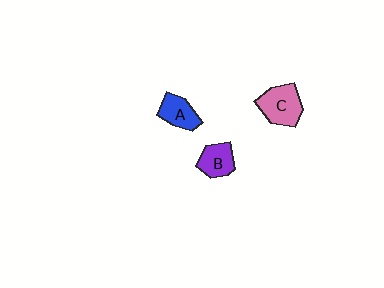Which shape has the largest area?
Shape C (pink).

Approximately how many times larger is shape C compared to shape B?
Approximately 1.4 times.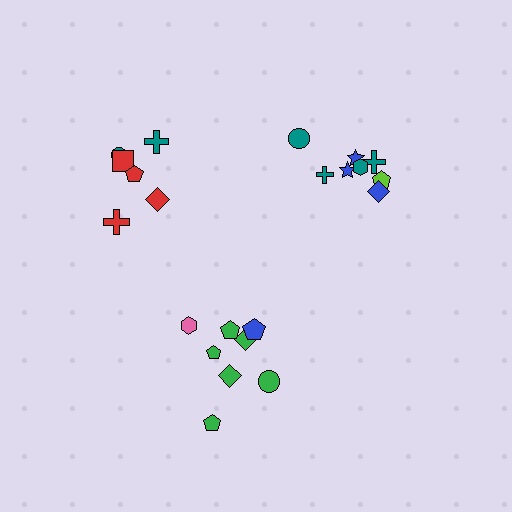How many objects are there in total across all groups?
There are 22 objects.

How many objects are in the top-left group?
There are 6 objects.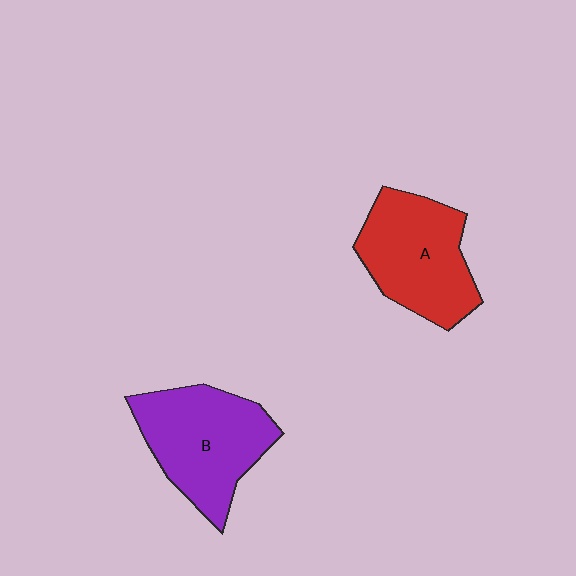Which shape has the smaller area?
Shape A (red).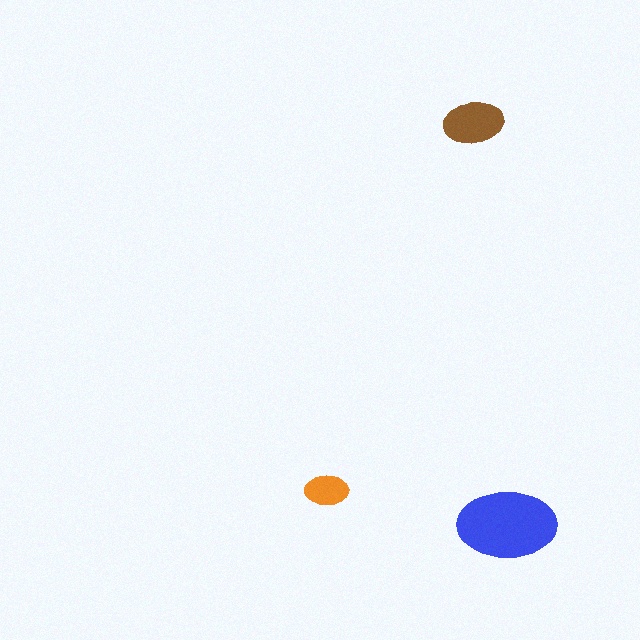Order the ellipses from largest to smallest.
the blue one, the brown one, the orange one.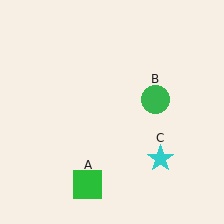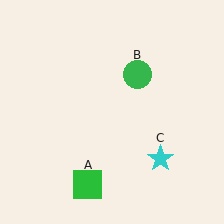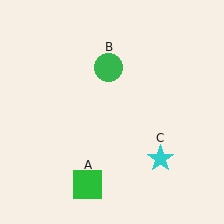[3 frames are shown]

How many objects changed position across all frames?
1 object changed position: green circle (object B).